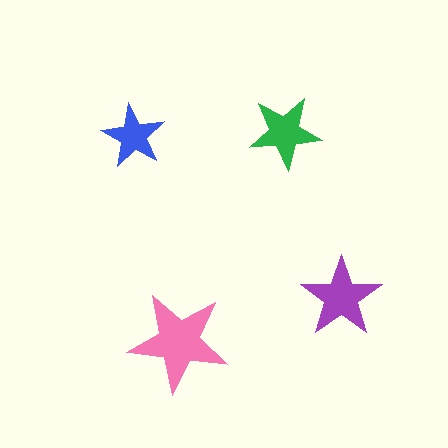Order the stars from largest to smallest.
the pink one, the purple one, the green one, the blue one.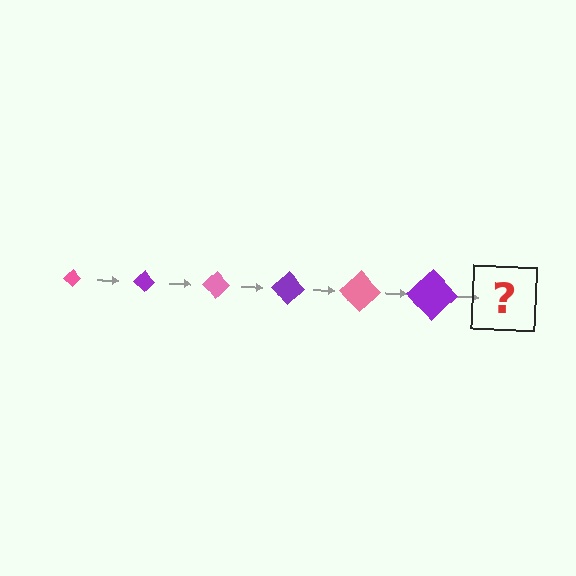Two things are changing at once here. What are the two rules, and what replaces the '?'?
The two rules are that the diamond grows larger each step and the color cycles through pink and purple. The '?' should be a pink diamond, larger than the previous one.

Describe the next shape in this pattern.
It should be a pink diamond, larger than the previous one.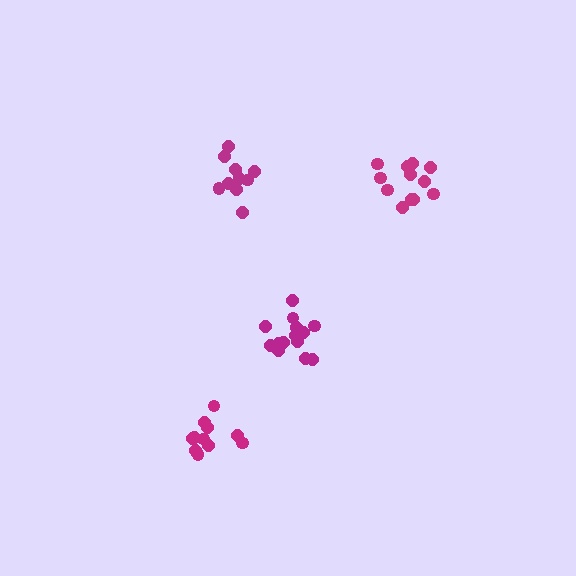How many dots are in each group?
Group 1: 12 dots, Group 2: 12 dots, Group 3: 15 dots, Group 4: 10 dots (49 total).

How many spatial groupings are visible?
There are 4 spatial groupings.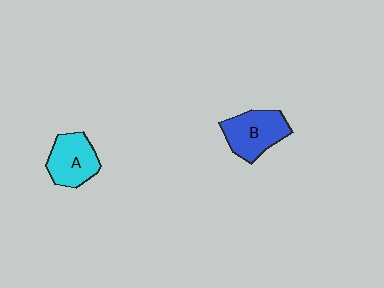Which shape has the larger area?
Shape B (blue).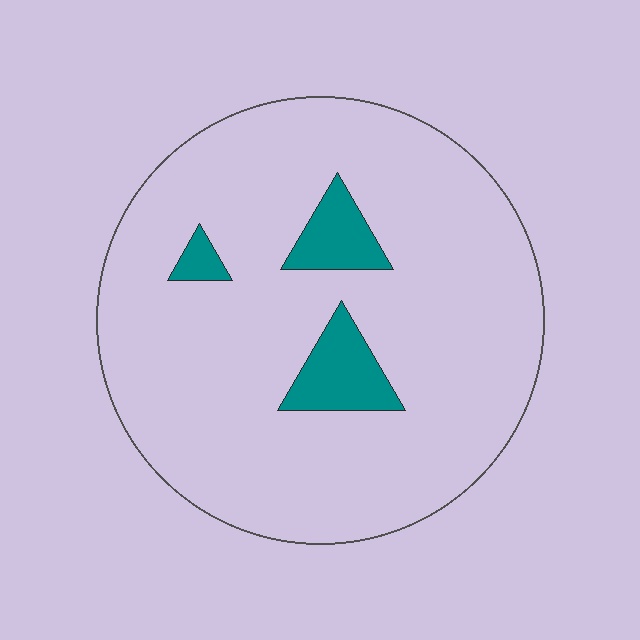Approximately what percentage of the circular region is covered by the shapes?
Approximately 10%.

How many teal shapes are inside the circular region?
3.